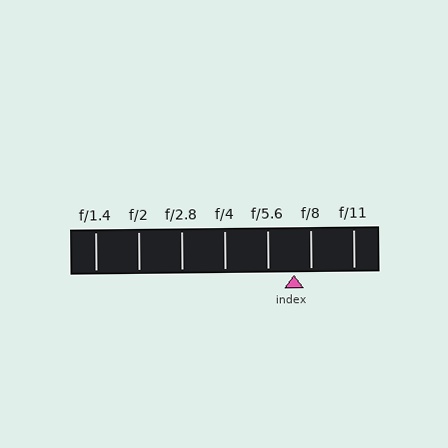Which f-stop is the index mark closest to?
The index mark is closest to f/8.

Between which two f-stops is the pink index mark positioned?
The index mark is between f/5.6 and f/8.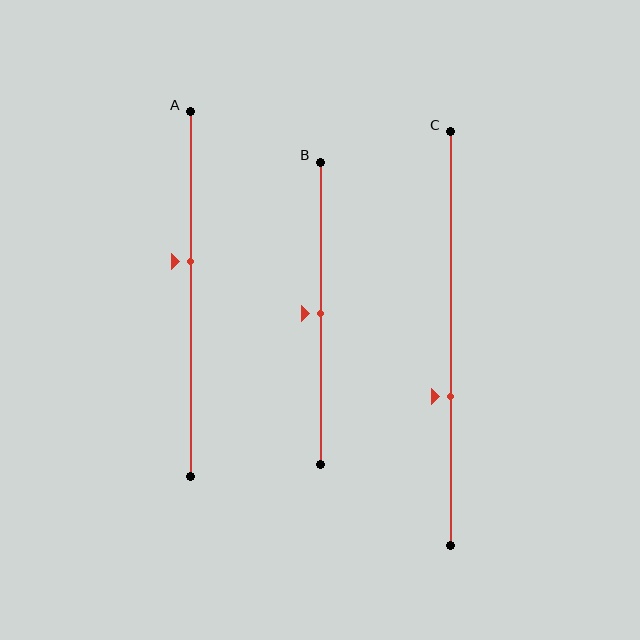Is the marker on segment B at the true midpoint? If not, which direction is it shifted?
Yes, the marker on segment B is at the true midpoint.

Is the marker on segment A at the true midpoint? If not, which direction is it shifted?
No, the marker on segment A is shifted upward by about 9% of the segment length.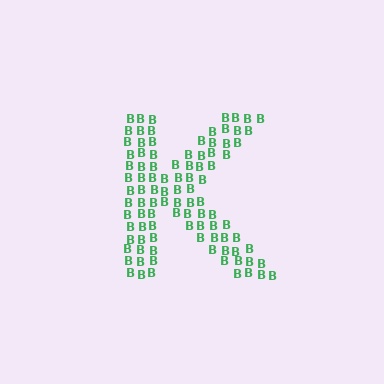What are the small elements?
The small elements are letter B's.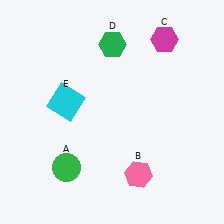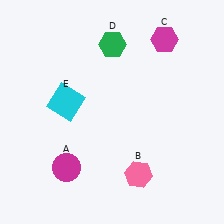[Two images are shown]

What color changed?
The circle (A) changed from green in Image 1 to magenta in Image 2.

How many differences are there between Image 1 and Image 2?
There is 1 difference between the two images.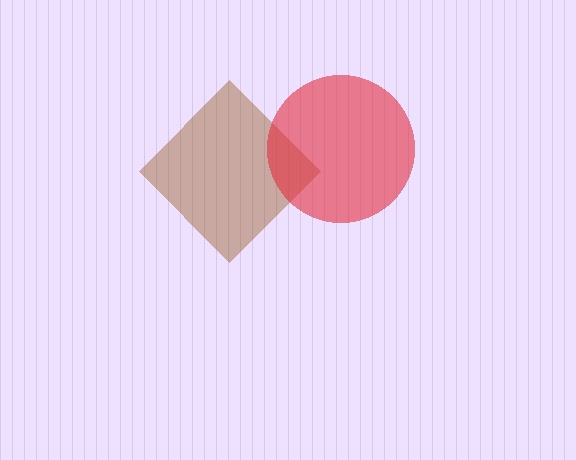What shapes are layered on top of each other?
The layered shapes are: a brown diamond, a red circle.